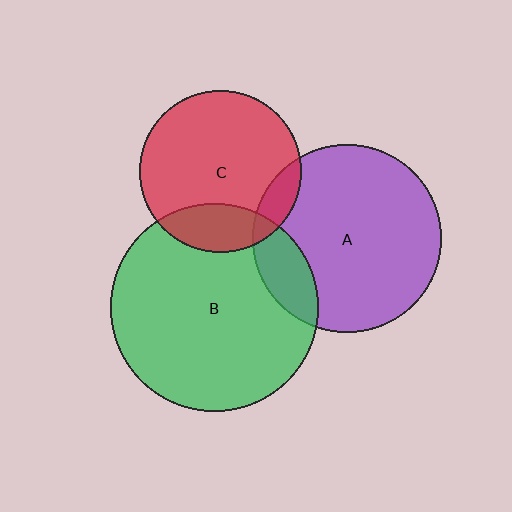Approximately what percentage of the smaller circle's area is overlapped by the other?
Approximately 15%.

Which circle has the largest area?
Circle B (green).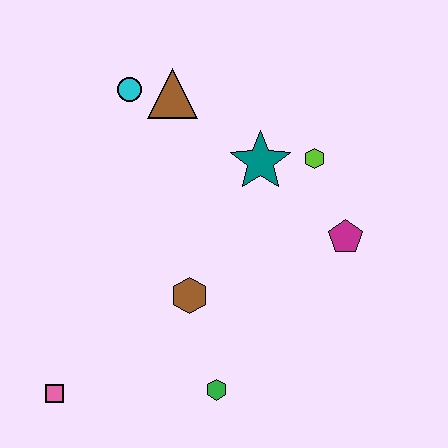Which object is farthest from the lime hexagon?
The pink square is farthest from the lime hexagon.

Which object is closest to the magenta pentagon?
The lime hexagon is closest to the magenta pentagon.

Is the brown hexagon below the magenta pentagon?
Yes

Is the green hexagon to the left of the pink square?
No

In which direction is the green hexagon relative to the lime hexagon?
The green hexagon is below the lime hexagon.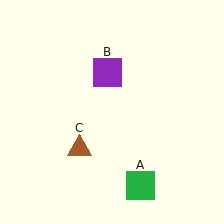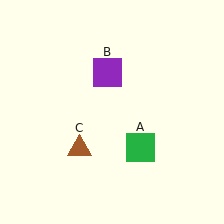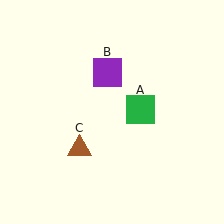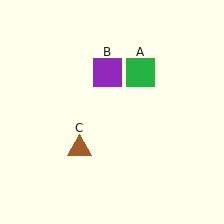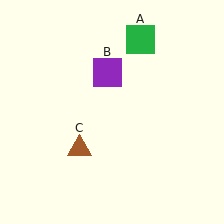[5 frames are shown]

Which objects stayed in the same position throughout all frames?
Purple square (object B) and brown triangle (object C) remained stationary.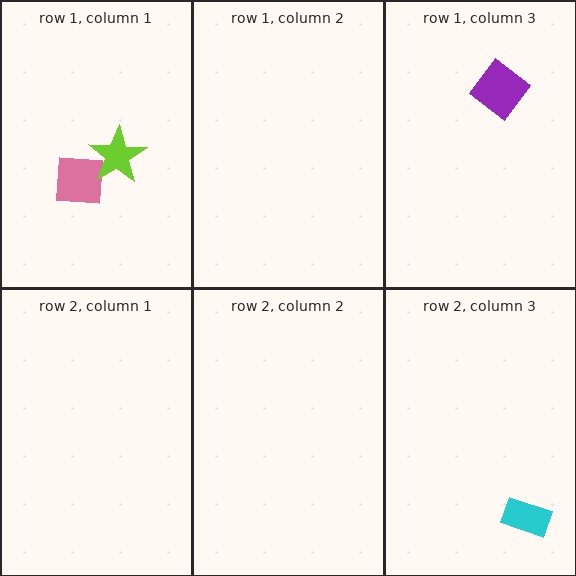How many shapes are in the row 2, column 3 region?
1.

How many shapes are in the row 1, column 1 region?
2.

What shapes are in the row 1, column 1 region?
The pink square, the lime star.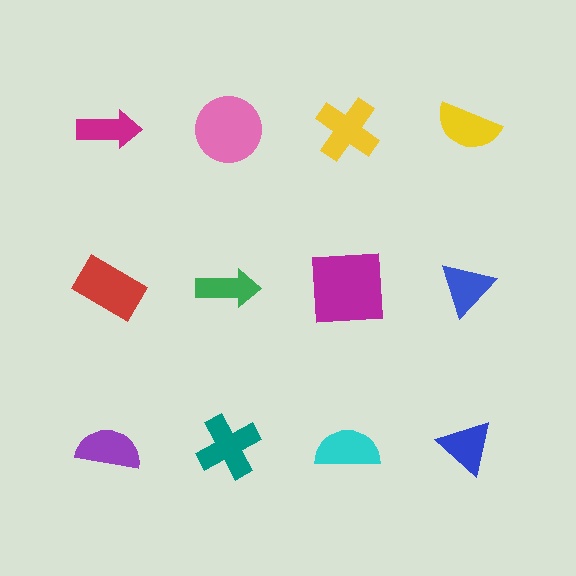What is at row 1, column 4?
A yellow semicircle.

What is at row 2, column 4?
A blue triangle.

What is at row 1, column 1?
A magenta arrow.